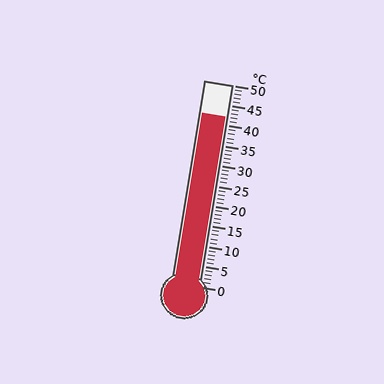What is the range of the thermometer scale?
The thermometer scale ranges from 0°C to 50°C.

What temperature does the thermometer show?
The thermometer shows approximately 42°C.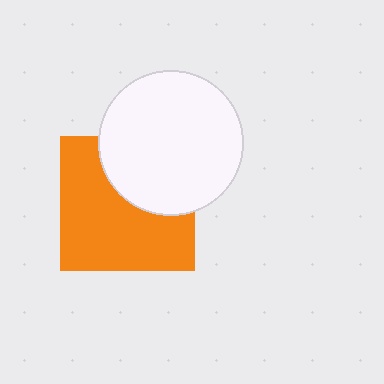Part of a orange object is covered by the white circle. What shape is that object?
It is a square.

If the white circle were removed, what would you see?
You would see the complete orange square.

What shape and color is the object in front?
The object in front is a white circle.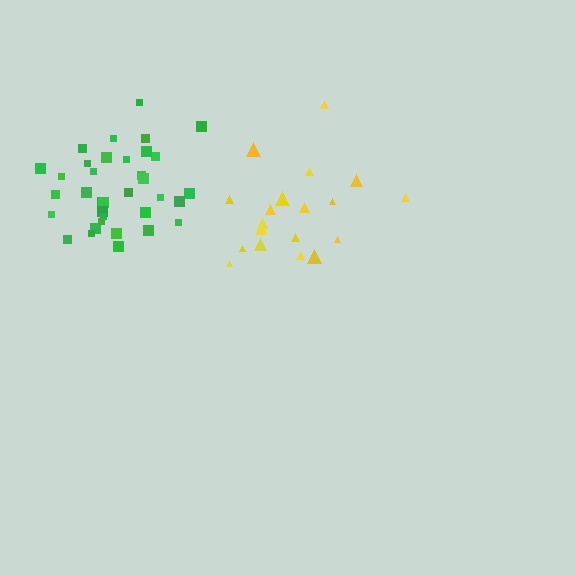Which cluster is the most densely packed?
Green.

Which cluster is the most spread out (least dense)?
Yellow.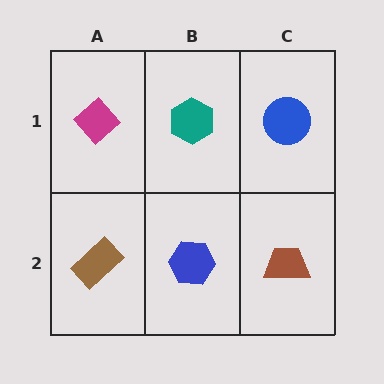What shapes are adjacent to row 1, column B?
A blue hexagon (row 2, column B), a magenta diamond (row 1, column A), a blue circle (row 1, column C).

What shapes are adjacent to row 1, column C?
A brown trapezoid (row 2, column C), a teal hexagon (row 1, column B).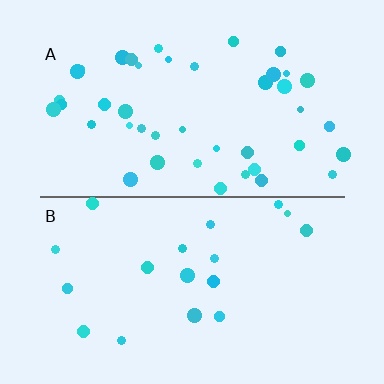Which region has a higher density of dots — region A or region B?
A (the top).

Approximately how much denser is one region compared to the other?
Approximately 2.3× — region A over region B.